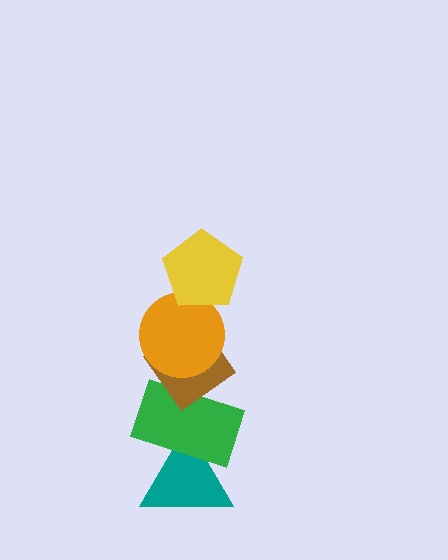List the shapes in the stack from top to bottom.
From top to bottom: the yellow pentagon, the orange circle, the brown diamond, the green rectangle, the teal triangle.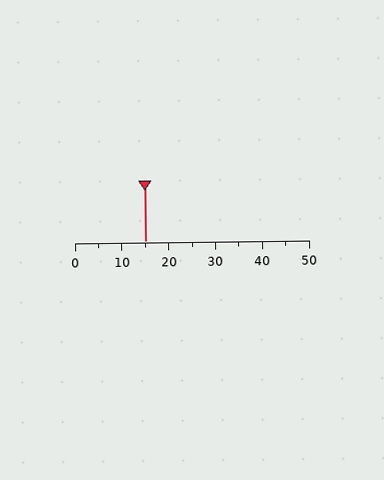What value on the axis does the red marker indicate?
The marker indicates approximately 15.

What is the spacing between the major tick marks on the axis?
The major ticks are spaced 10 apart.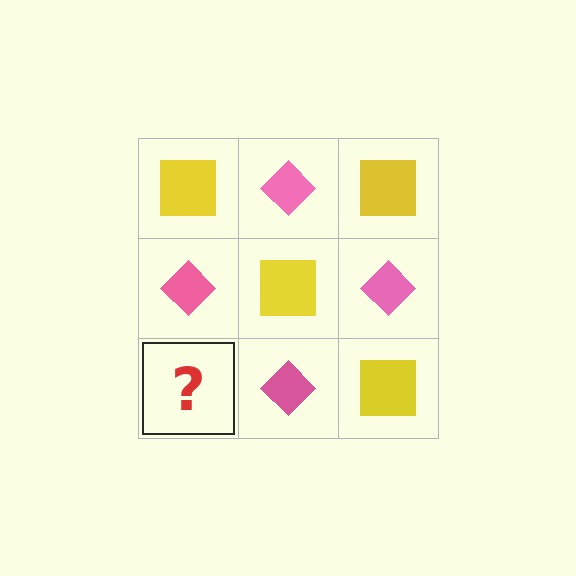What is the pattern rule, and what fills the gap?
The rule is that it alternates yellow square and pink diamond in a checkerboard pattern. The gap should be filled with a yellow square.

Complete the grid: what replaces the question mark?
The question mark should be replaced with a yellow square.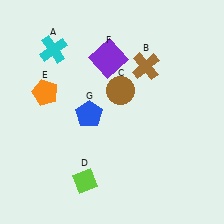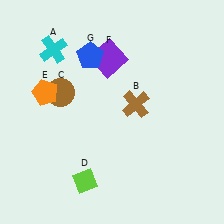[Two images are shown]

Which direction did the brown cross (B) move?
The brown cross (B) moved down.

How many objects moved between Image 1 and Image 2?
3 objects moved between the two images.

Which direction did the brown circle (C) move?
The brown circle (C) moved left.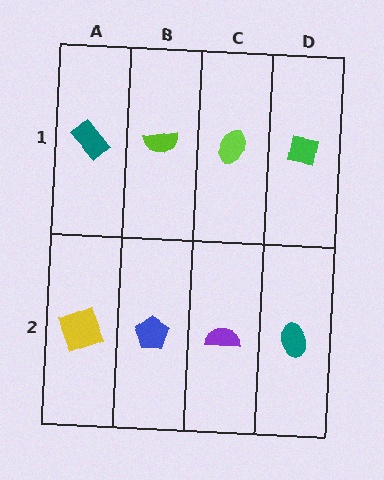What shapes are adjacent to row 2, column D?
A green square (row 1, column D), a purple semicircle (row 2, column C).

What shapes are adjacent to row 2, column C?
A lime ellipse (row 1, column C), a blue pentagon (row 2, column B), a teal ellipse (row 2, column D).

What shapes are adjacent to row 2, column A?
A teal rectangle (row 1, column A), a blue pentagon (row 2, column B).